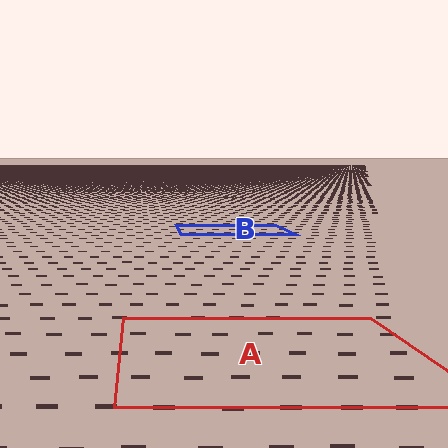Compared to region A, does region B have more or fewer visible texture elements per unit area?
Region B has more texture elements per unit area — they are packed more densely because it is farther away.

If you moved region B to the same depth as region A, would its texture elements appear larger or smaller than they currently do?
They would appear larger. At a closer depth, the same texture elements are projected at a bigger on-screen size.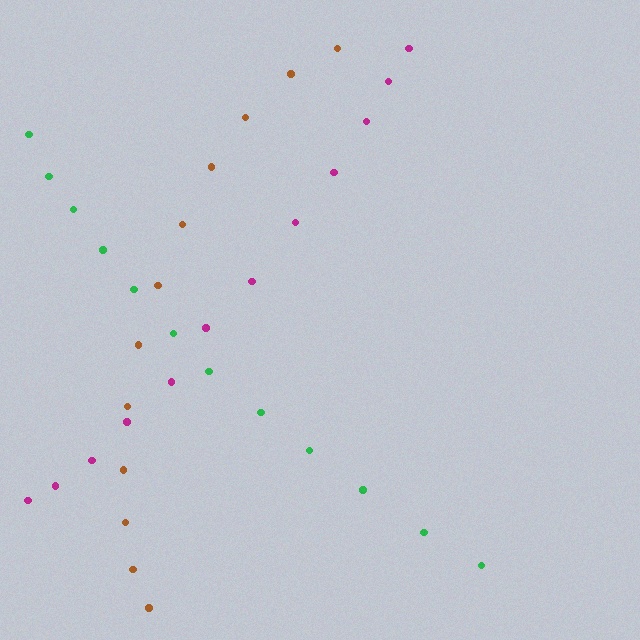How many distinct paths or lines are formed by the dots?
There are 3 distinct paths.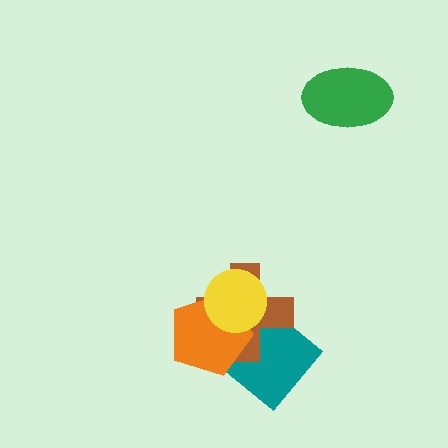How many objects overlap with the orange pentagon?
3 objects overlap with the orange pentagon.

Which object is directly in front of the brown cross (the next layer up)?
The orange pentagon is directly in front of the brown cross.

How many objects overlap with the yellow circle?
2 objects overlap with the yellow circle.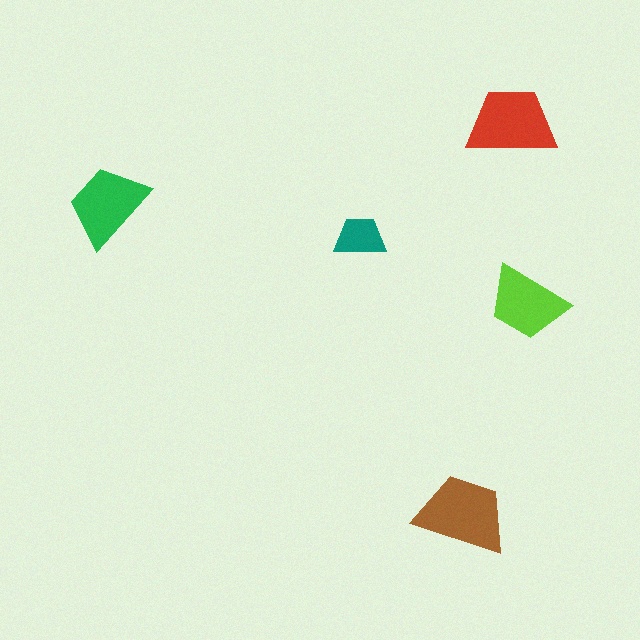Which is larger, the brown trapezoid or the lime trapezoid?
The brown one.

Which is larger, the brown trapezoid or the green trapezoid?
The brown one.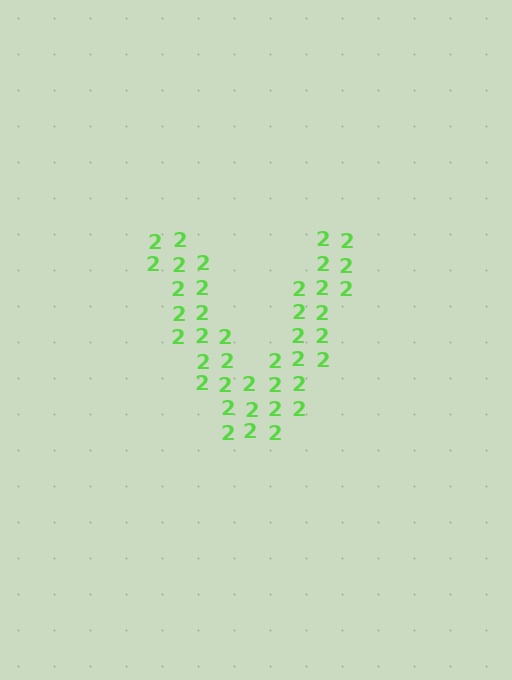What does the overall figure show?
The overall figure shows the letter V.